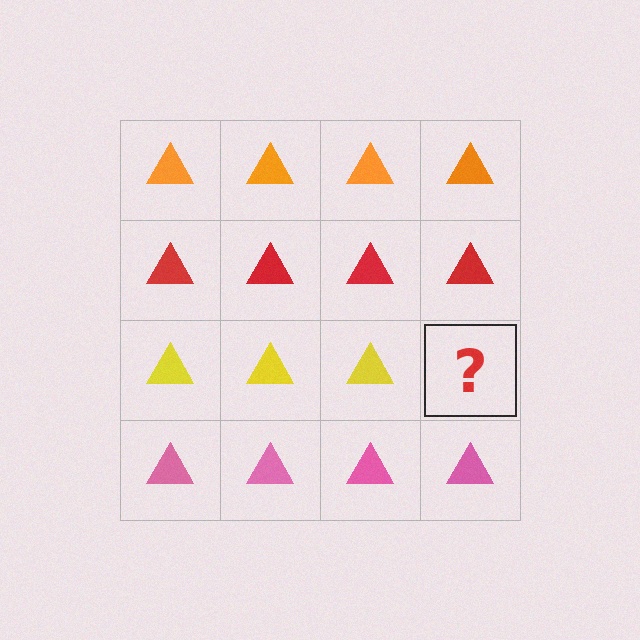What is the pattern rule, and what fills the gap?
The rule is that each row has a consistent color. The gap should be filled with a yellow triangle.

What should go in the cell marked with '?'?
The missing cell should contain a yellow triangle.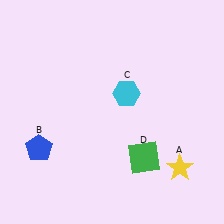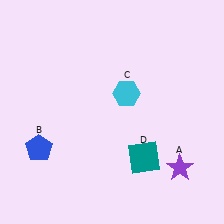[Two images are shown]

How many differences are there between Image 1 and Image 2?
There are 2 differences between the two images.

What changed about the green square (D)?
In Image 1, D is green. In Image 2, it changed to teal.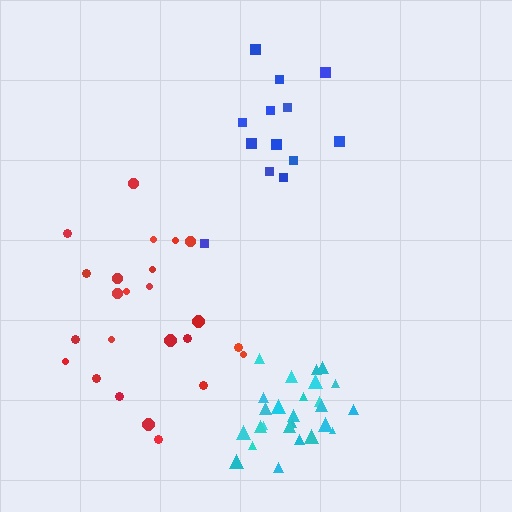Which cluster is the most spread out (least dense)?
Red.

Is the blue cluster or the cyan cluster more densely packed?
Cyan.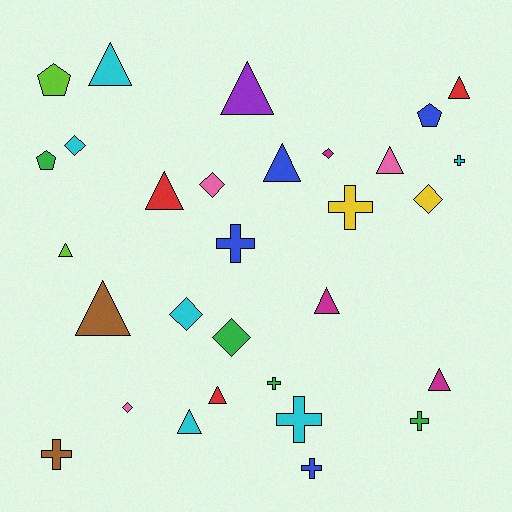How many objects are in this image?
There are 30 objects.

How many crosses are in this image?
There are 8 crosses.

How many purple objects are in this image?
There is 1 purple object.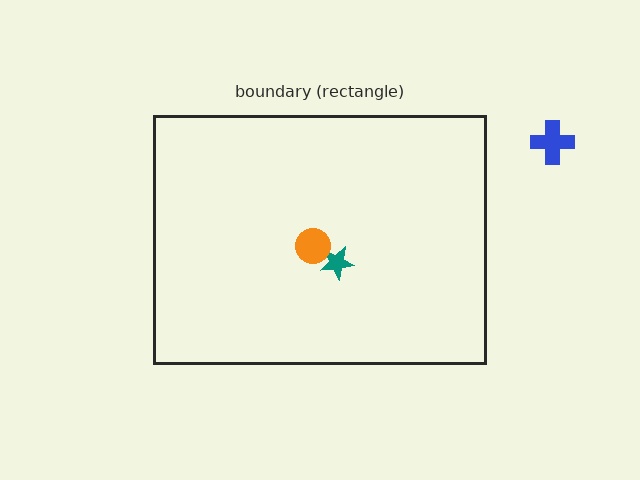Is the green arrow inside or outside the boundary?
Inside.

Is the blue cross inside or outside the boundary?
Outside.